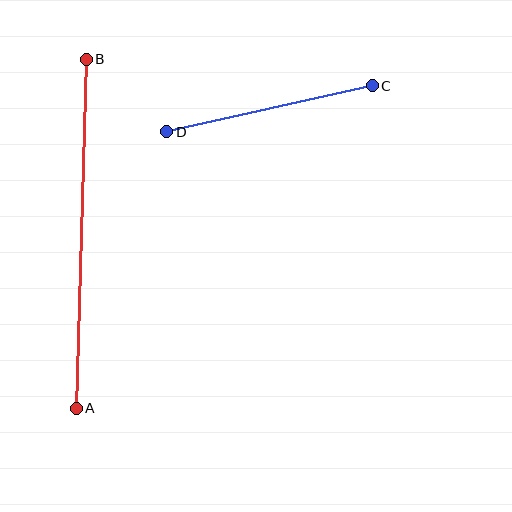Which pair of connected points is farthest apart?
Points A and B are farthest apart.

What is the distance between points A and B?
The distance is approximately 349 pixels.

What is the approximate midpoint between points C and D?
The midpoint is at approximately (270, 109) pixels.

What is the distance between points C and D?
The distance is approximately 211 pixels.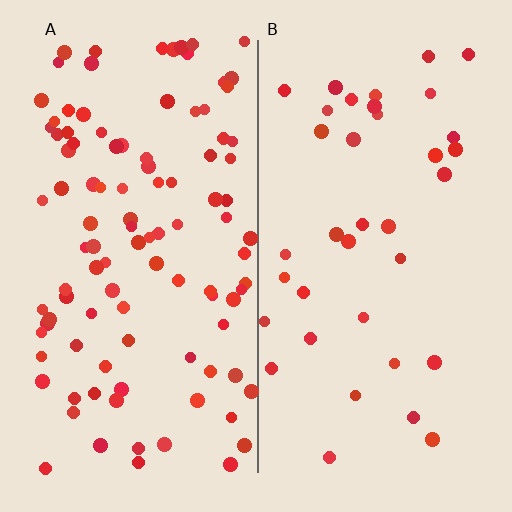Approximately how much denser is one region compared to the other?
Approximately 2.8× — region A over region B.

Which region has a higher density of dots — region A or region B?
A (the left).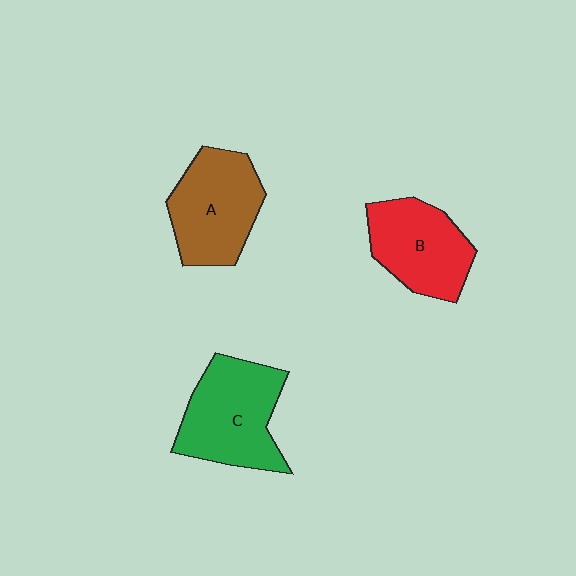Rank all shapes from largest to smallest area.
From largest to smallest: C (green), A (brown), B (red).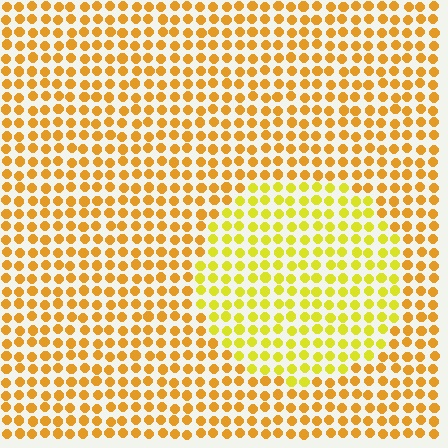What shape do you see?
I see a circle.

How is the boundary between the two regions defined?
The boundary is defined purely by a slight shift in hue (about 26 degrees). Spacing, size, and orientation are identical on both sides.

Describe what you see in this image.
The image is filled with small orange elements in a uniform arrangement. A circle-shaped region is visible where the elements are tinted to a slightly different hue, forming a subtle color boundary.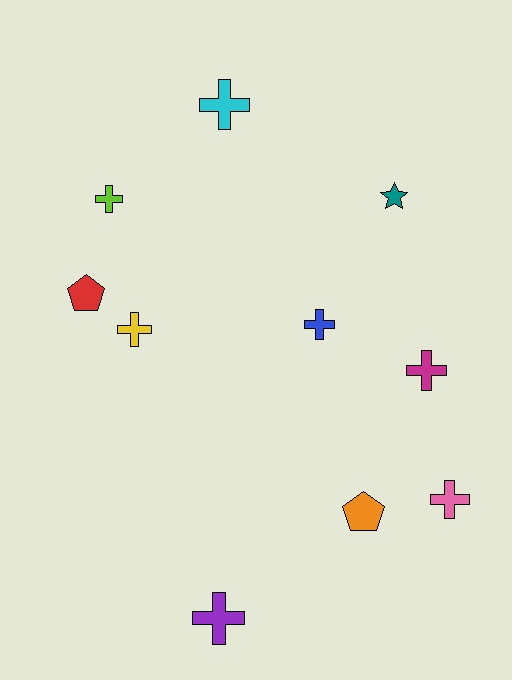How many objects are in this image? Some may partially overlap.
There are 10 objects.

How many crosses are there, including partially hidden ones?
There are 7 crosses.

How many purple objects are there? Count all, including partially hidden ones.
There is 1 purple object.